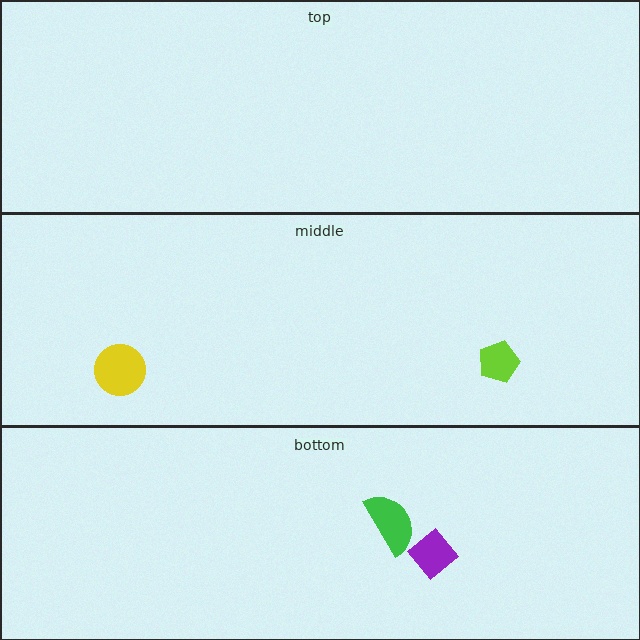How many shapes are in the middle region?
2.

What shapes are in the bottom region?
The purple diamond, the green semicircle.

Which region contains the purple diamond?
The bottom region.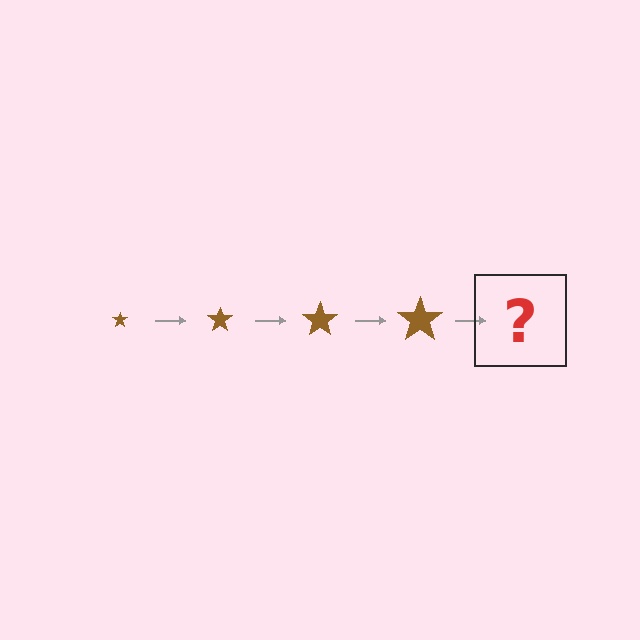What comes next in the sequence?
The next element should be a brown star, larger than the previous one.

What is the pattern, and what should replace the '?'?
The pattern is that the star gets progressively larger each step. The '?' should be a brown star, larger than the previous one.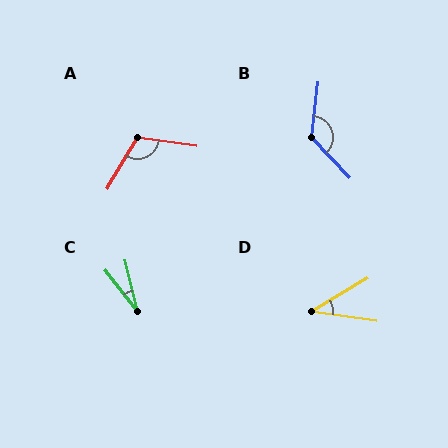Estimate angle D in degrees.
Approximately 39 degrees.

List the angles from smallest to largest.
C (24°), D (39°), A (112°), B (130°).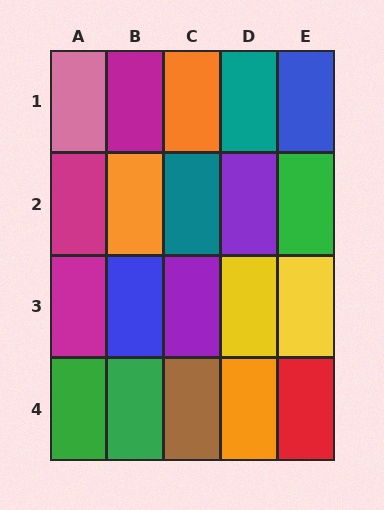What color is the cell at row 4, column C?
Brown.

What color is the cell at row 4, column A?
Green.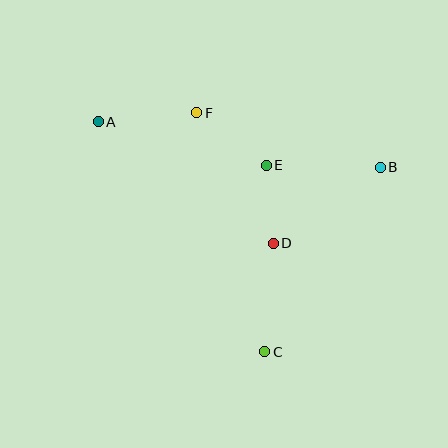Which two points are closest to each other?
Points D and E are closest to each other.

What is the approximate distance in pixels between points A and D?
The distance between A and D is approximately 213 pixels.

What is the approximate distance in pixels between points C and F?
The distance between C and F is approximately 248 pixels.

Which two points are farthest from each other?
Points A and B are farthest from each other.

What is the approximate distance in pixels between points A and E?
The distance between A and E is approximately 173 pixels.